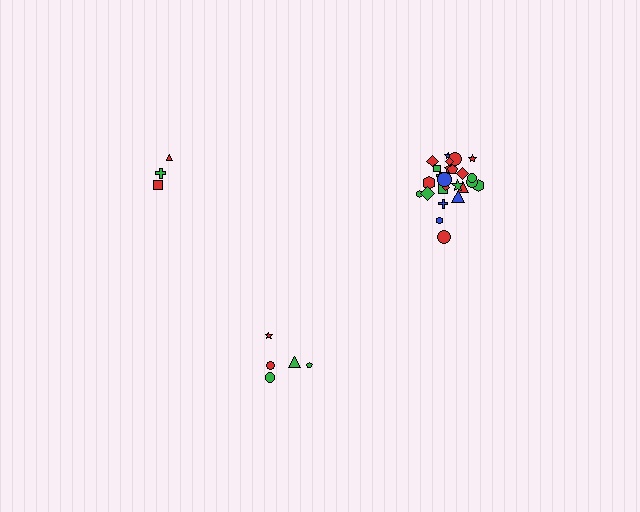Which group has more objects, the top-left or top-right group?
The top-right group.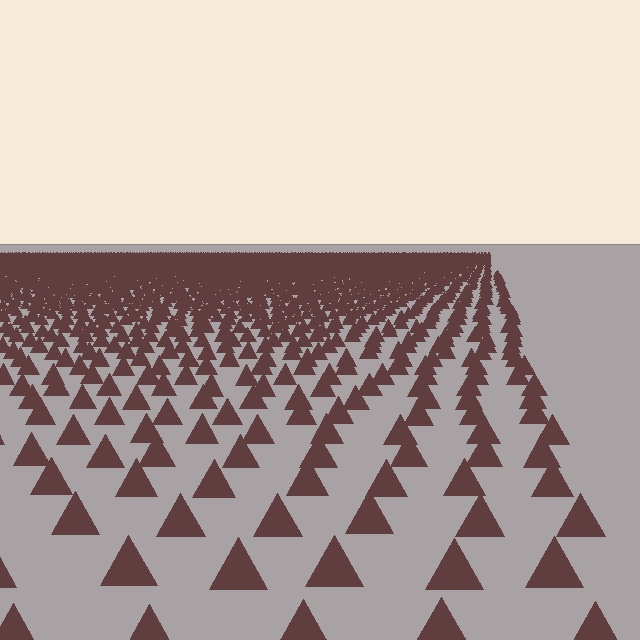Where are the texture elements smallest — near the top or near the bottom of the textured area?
Near the top.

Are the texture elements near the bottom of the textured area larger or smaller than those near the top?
Larger. Near the bottom, elements are closer to the viewer and appear at a bigger on-screen size.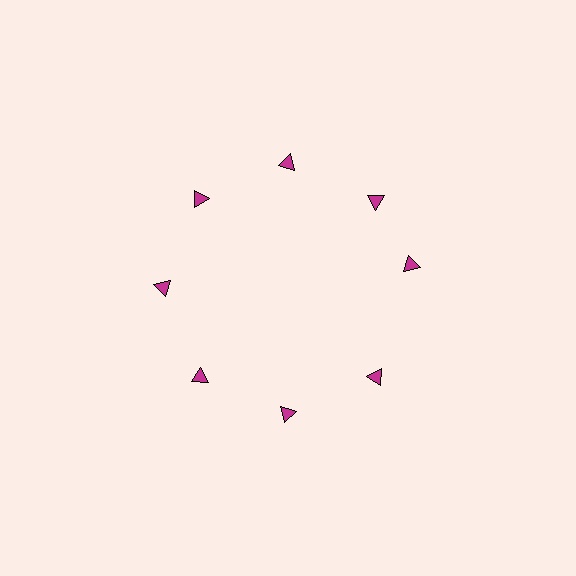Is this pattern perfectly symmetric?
No. The 8 magenta triangles are arranged in a ring, but one element near the 3 o'clock position is rotated out of alignment along the ring, breaking the 8-fold rotational symmetry.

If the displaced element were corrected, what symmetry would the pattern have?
It would have 8-fold rotational symmetry — the pattern would map onto itself every 45 degrees.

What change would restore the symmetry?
The symmetry would be restored by rotating it back into even spacing with its neighbors so that all 8 triangles sit at equal angles and equal distance from the center.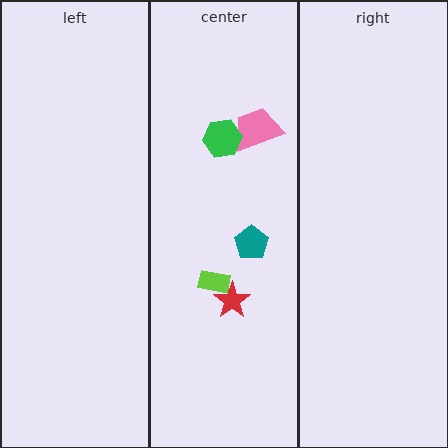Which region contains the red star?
The center region.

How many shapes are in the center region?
5.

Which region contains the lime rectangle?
The center region.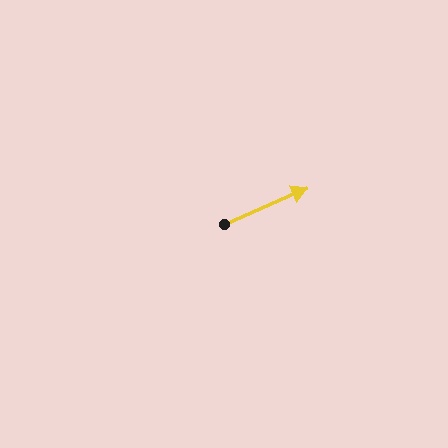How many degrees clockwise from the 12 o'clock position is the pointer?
Approximately 67 degrees.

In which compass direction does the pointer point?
Northeast.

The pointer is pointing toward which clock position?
Roughly 2 o'clock.